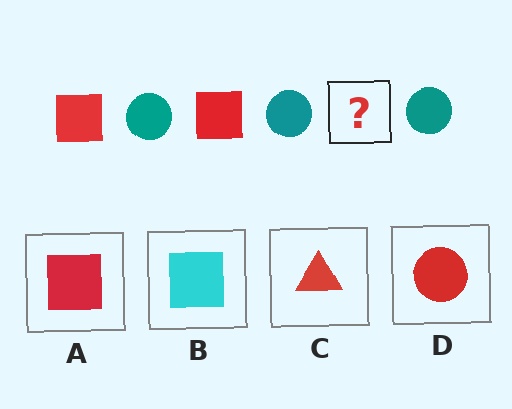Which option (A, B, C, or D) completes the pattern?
A.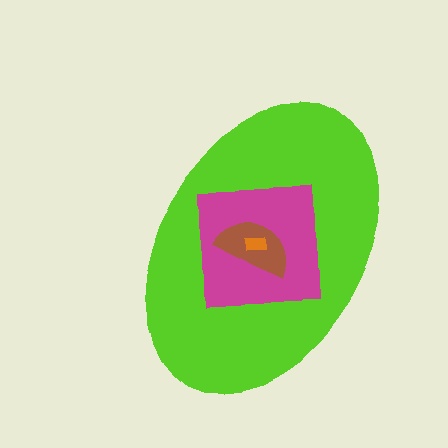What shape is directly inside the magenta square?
The brown semicircle.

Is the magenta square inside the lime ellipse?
Yes.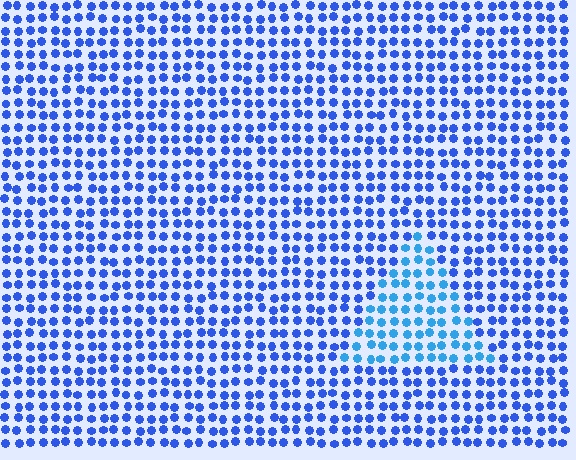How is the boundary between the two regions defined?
The boundary is defined purely by a slight shift in hue (about 25 degrees). Spacing, size, and orientation are identical on both sides.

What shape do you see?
I see a triangle.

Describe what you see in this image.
The image is filled with small blue elements in a uniform arrangement. A triangle-shaped region is visible where the elements are tinted to a slightly different hue, forming a subtle color boundary.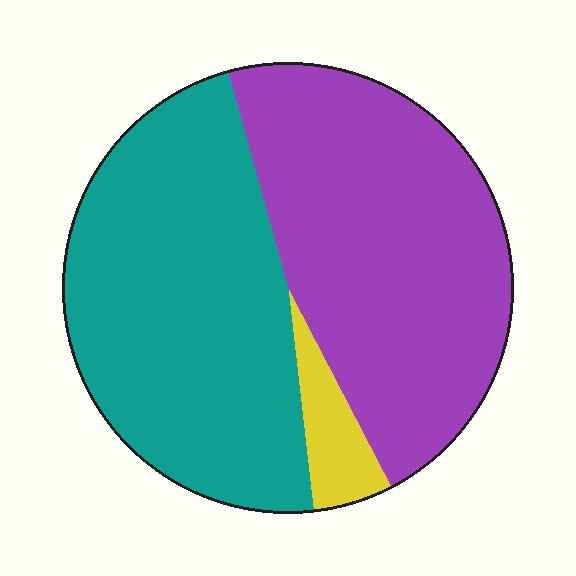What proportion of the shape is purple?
Purple covers roughly 45% of the shape.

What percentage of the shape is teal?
Teal covers around 50% of the shape.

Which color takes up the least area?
Yellow, at roughly 5%.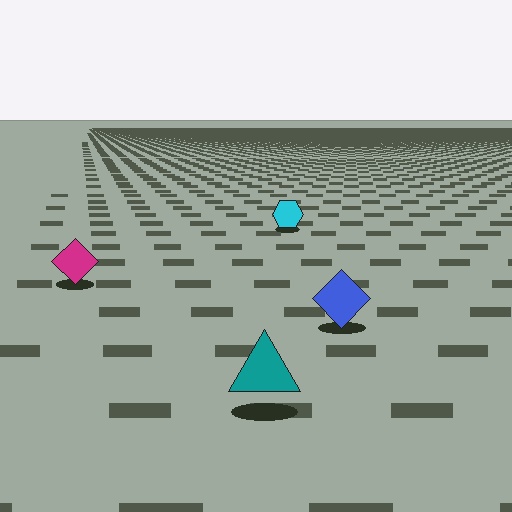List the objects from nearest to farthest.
From nearest to farthest: the teal triangle, the blue diamond, the magenta diamond, the cyan hexagon.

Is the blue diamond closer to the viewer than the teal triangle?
No. The teal triangle is closer — you can tell from the texture gradient: the ground texture is coarser near it.